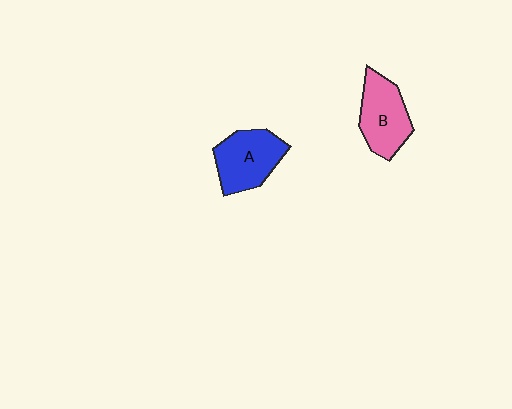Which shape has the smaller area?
Shape B (pink).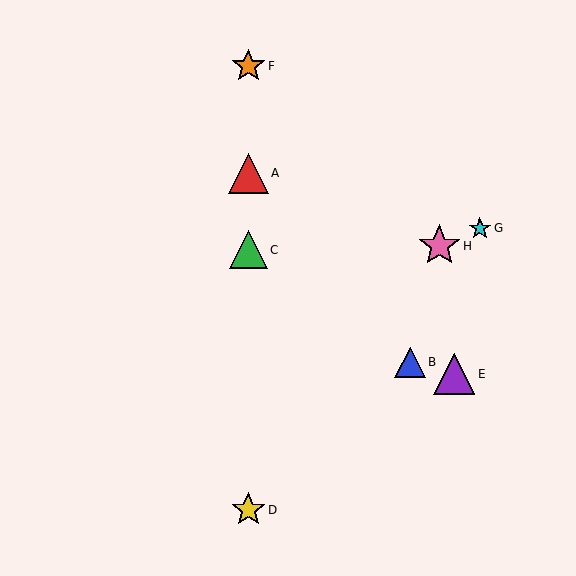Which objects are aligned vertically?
Objects A, C, D, F are aligned vertically.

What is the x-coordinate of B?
Object B is at x≈410.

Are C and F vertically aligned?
Yes, both are at x≈248.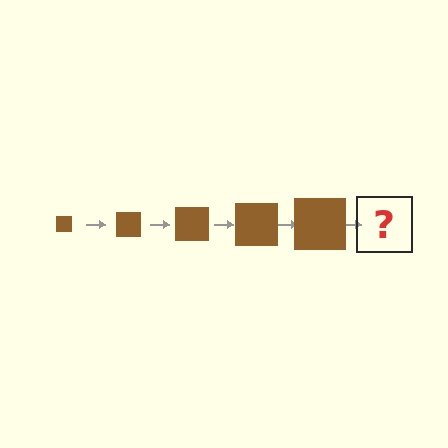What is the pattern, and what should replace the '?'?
The pattern is that the square gets progressively larger each step. The '?' should be a brown square, larger than the previous one.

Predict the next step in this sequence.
The next step is a brown square, larger than the previous one.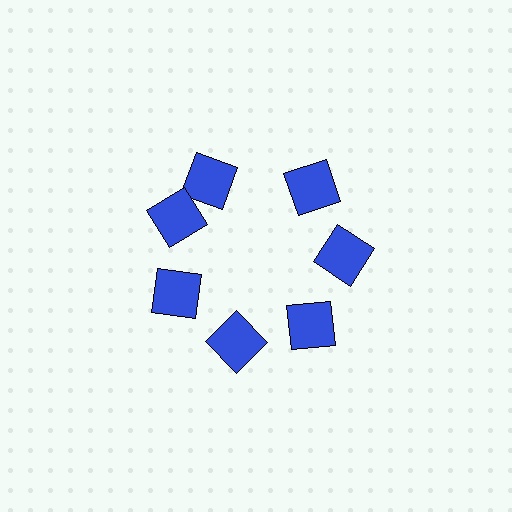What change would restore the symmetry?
The symmetry would be restored by rotating it back into even spacing with its neighbors so that all 7 squares sit at equal angles and equal distance from the center.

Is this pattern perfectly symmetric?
No. The 7 blue squares are arranged in a ring, but one element near the 12 o'clock position is rotated out of alignment along the ring, breaking the 7-fold rotational symmetry.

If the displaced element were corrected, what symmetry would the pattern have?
It would have 7-fold rotational symmetry — the pattern would map onto itself every 51 degrees.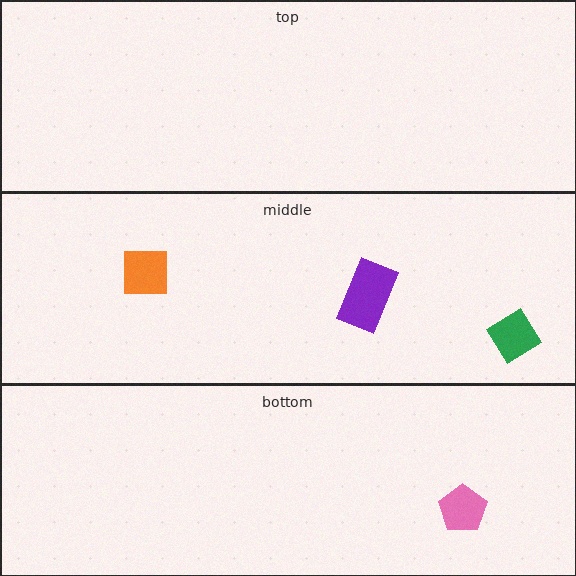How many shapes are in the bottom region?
1.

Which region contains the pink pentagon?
The bottom region.